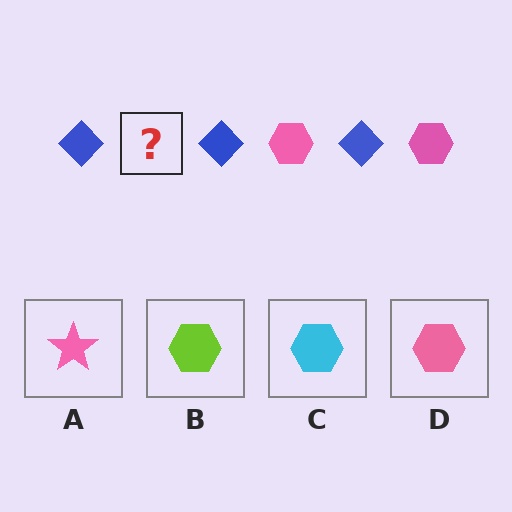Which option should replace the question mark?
Option D.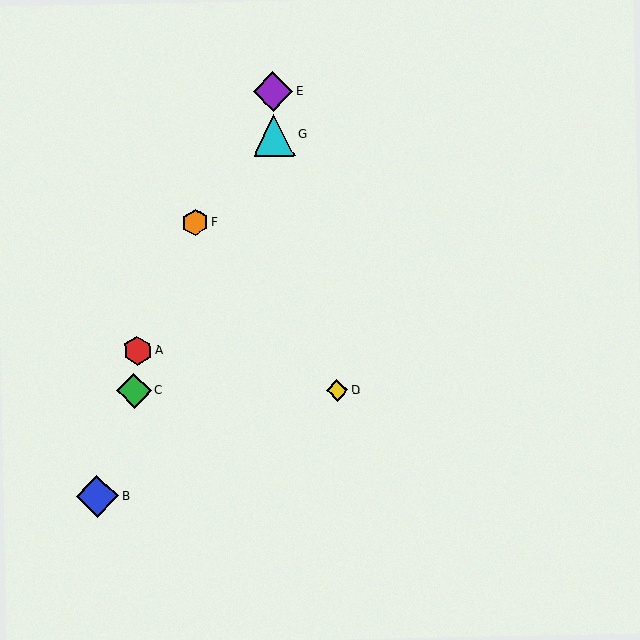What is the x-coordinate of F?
Object F is at x≈195.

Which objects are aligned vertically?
Objects E, G are aligned vertically.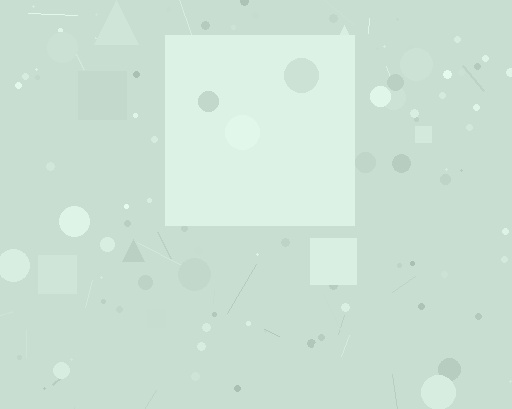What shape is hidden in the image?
A square is hidden in the image.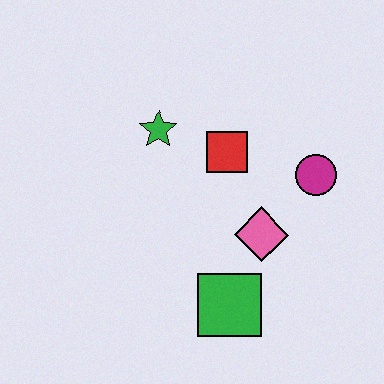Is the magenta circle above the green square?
Yes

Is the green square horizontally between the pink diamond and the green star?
Yes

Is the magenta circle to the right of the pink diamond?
Yes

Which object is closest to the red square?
The green star is closest to the red square.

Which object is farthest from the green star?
The green square is farthest from the green star.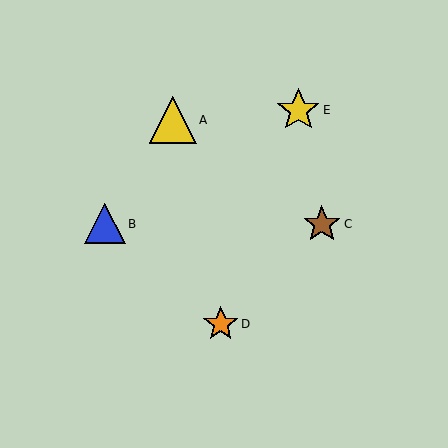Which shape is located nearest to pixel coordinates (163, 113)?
The yellow triangle (labeled A) at (173, 120) is nearest to that location.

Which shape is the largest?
The yellow triangle (labeled A) is the largest.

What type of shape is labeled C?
Shape C is a brown star.